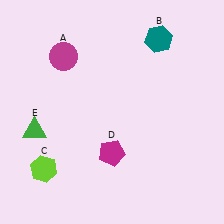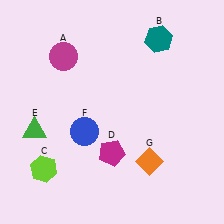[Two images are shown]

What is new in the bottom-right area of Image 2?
An orange diamond (G) was added in the bottom-right area of Image 2.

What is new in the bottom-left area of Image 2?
A blue circle (F) was added in the bottom-left area of Image 2.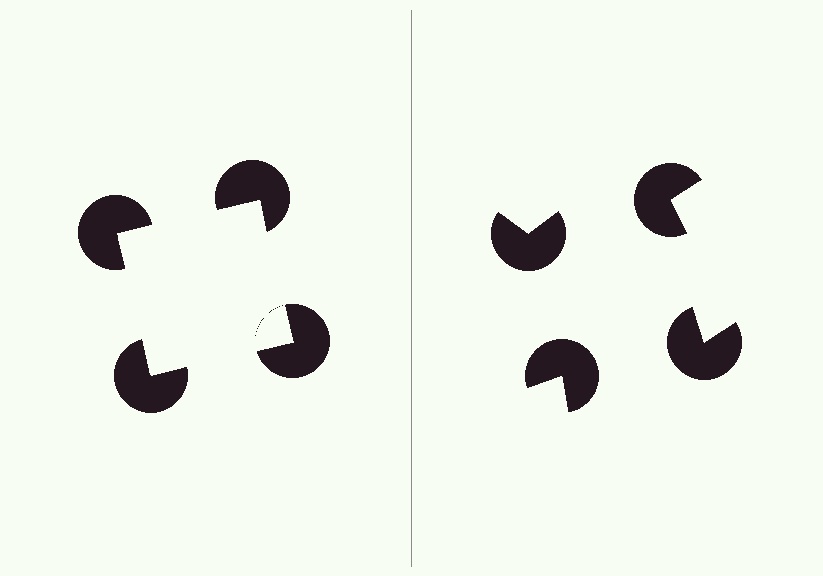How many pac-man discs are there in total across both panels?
8 — 4 on each side.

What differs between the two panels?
The pac-man discs are positioned identically on both sides; only the wedge orientations differ. On the left they align to a square; on the right they are misaligned.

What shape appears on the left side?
An illusory square.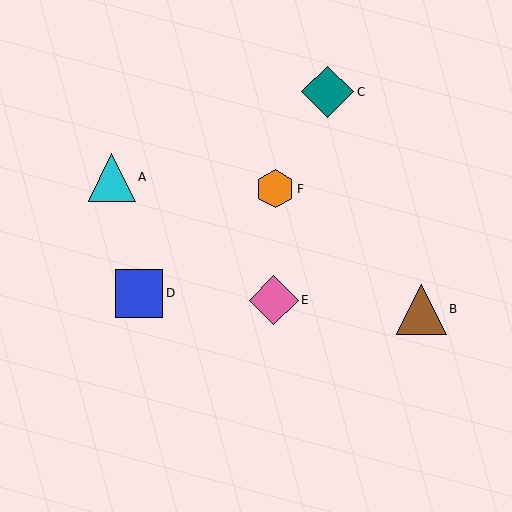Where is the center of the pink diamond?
The center of the pink diamond is at (274, 300).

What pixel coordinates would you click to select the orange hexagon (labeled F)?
Click at (275, 189) to select the orange hexagon F.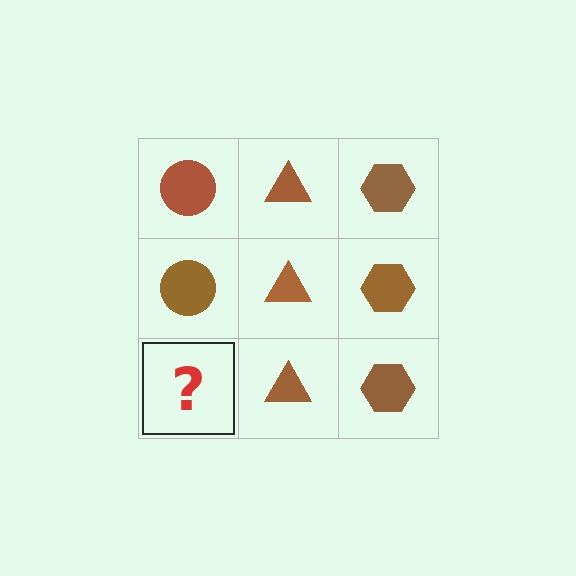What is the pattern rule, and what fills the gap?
The rule is that each column has a consistent shape. The gap should be filled with a brown circle.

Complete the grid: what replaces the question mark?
The question mark should be replaced with a brown circle.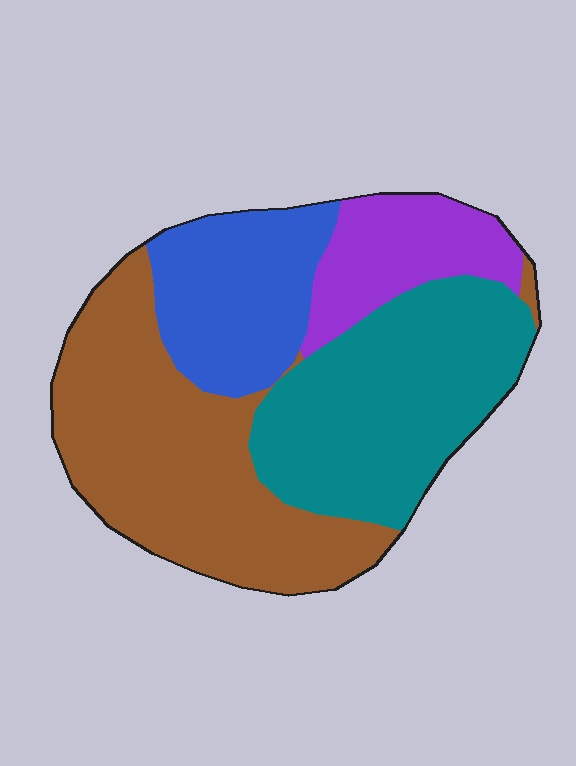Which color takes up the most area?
Brown, at roughly 35%.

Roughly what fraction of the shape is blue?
Blue takes up about one fifth (1/5) of the shape.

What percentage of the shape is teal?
Teal takes up about one third (1/3) of the shape.